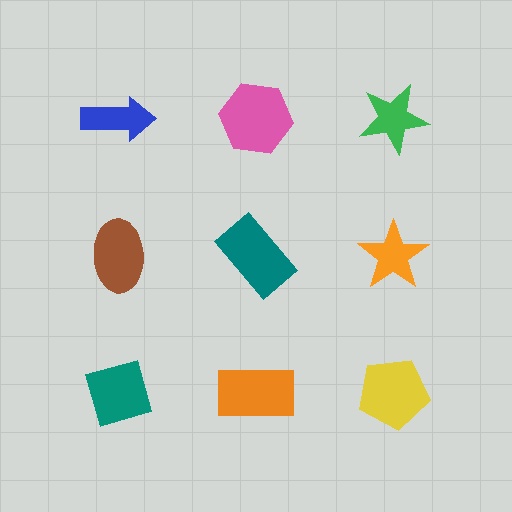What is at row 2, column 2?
A teal rectangle.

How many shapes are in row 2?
3 shapes.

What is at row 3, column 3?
A yellow pentagon.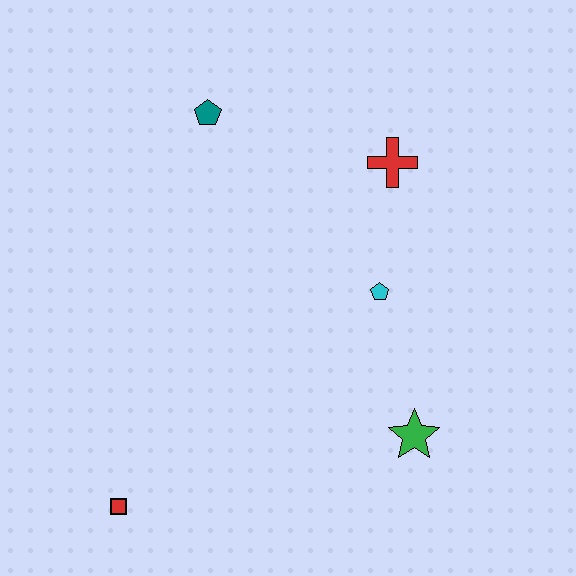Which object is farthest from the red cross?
The red square is farthest from the red cross.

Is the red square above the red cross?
No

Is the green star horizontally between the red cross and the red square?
No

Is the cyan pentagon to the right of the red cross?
No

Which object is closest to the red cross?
The cyan pentagon is closest to the red cross.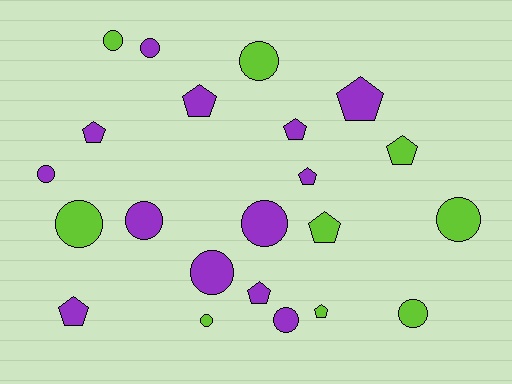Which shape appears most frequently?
Circle, with 12 objects.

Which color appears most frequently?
Purple, with 13 objects.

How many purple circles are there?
There are 6 purple circles.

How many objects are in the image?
There are 22 objects.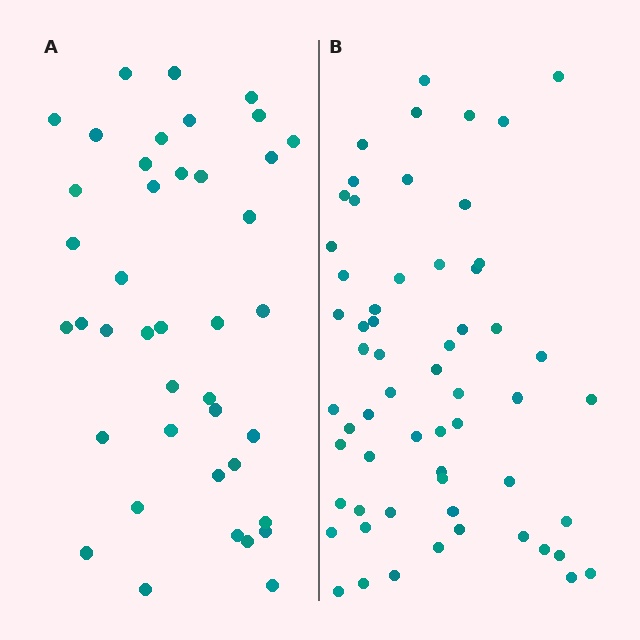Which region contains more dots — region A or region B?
Region B (the right region) has more dots.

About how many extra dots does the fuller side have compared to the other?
Region B has approximately 20 more dots than region A.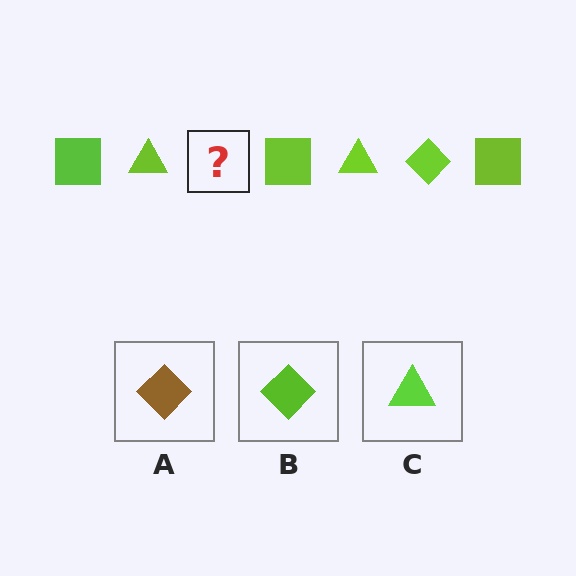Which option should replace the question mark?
Option B.